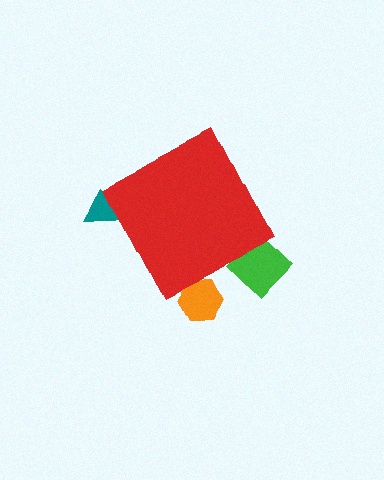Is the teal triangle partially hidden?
Yes, the teal triangle is partially hidden behind the red diamond.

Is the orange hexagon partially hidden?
Yes, the orange hexagon is partially hidden behind the red diamond.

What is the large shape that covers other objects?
A red diamond.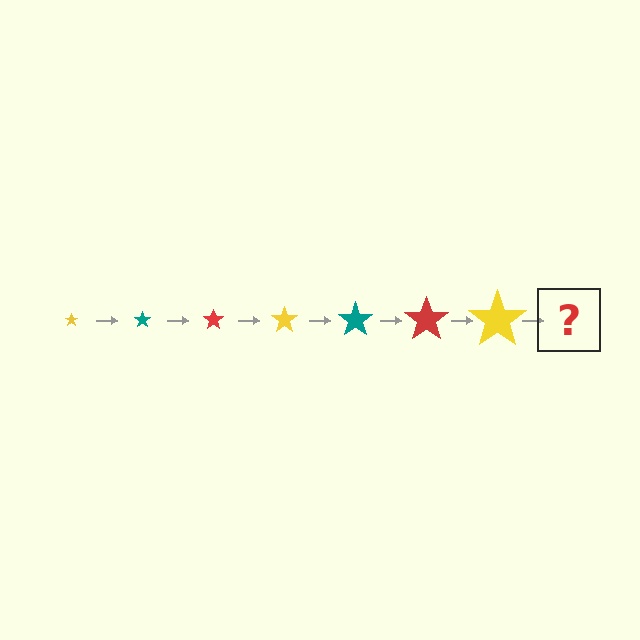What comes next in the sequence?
The next element should be a teal star, larger than the previous one.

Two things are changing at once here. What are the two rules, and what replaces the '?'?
The two rules are that the star grows larger each step and the color cycles through yellow, teal, and red. The '?' should be a teal star, larger than the previous one.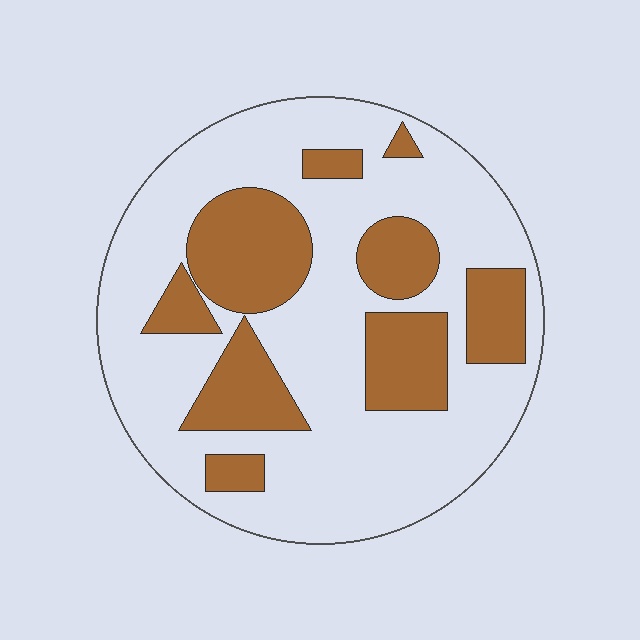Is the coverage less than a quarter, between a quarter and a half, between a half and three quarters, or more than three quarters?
Between a quarter and a half.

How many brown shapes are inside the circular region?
9.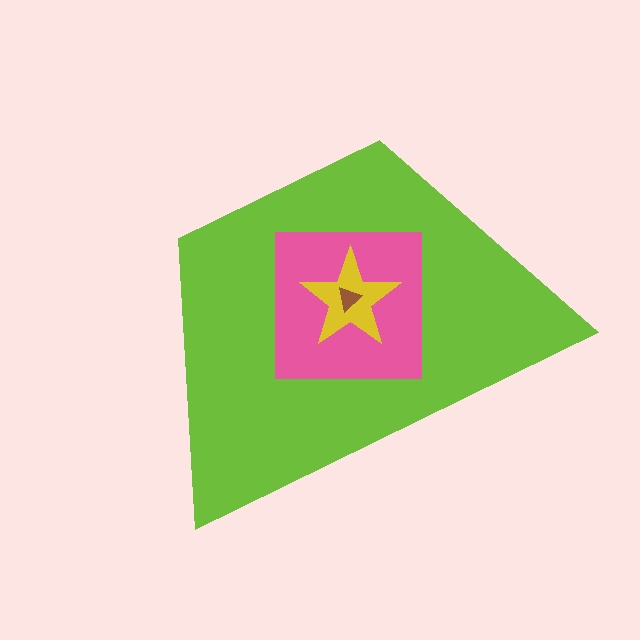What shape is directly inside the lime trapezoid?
The pink square.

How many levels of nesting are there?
4.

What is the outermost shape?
The lime trapezoid.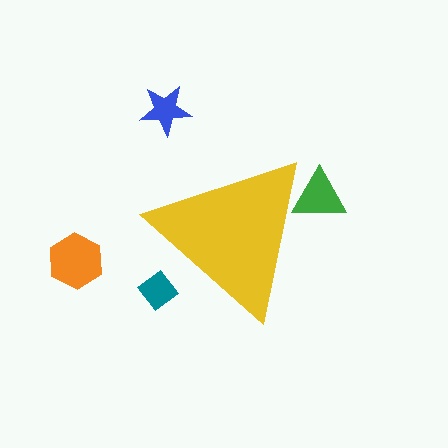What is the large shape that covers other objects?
A yellow triangle.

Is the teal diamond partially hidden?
Yes, the teal diamond is partially hidden behind the yellow triangle.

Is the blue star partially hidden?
No, the blue star is fully visible.